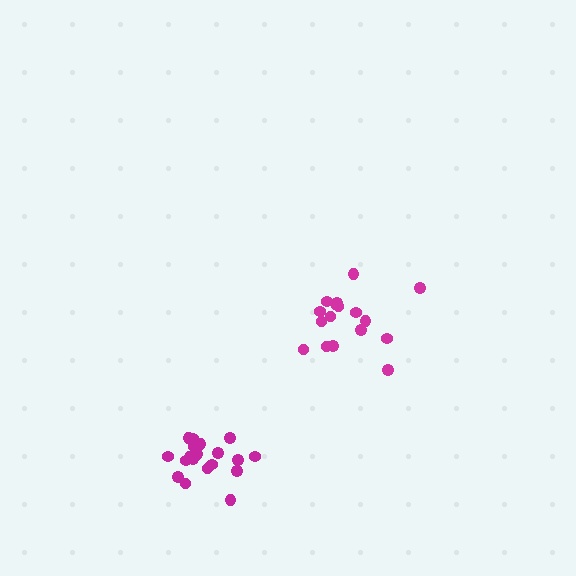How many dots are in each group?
Group 1: 17 dots, Group 2: 19 dots (36 total).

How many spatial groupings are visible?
There are 2 spatial groupings.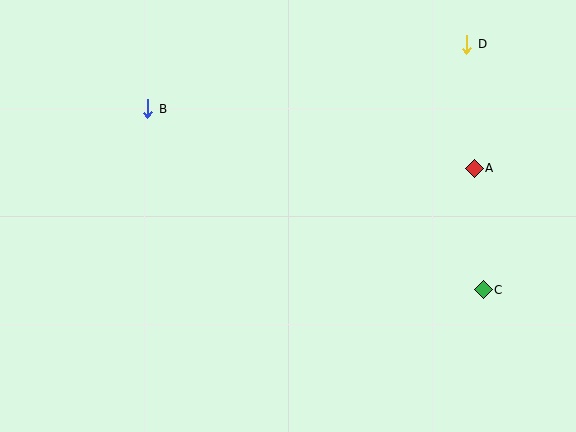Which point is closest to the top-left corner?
Point B is closest to the top-left corner.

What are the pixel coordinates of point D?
Point D is at (467, 44).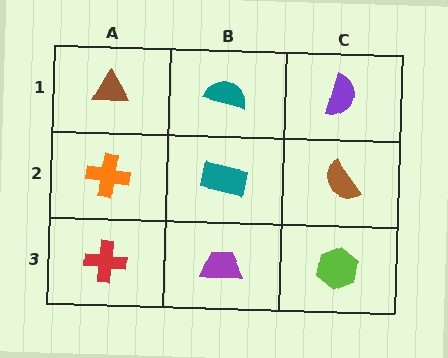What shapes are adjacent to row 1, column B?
A teal rectangle (row 2, column B), a brown triangle (row 1, column A), a purple semicircle (row 1, column C).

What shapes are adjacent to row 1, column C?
A brown semicircle (row 2, column C), a teal semicircle (row 1, column B).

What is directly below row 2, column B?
A purple trapezoid.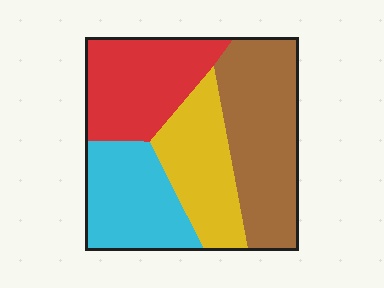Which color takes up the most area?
Brown, at roughly 30%.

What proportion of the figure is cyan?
Cyan covers around 20% of the figure.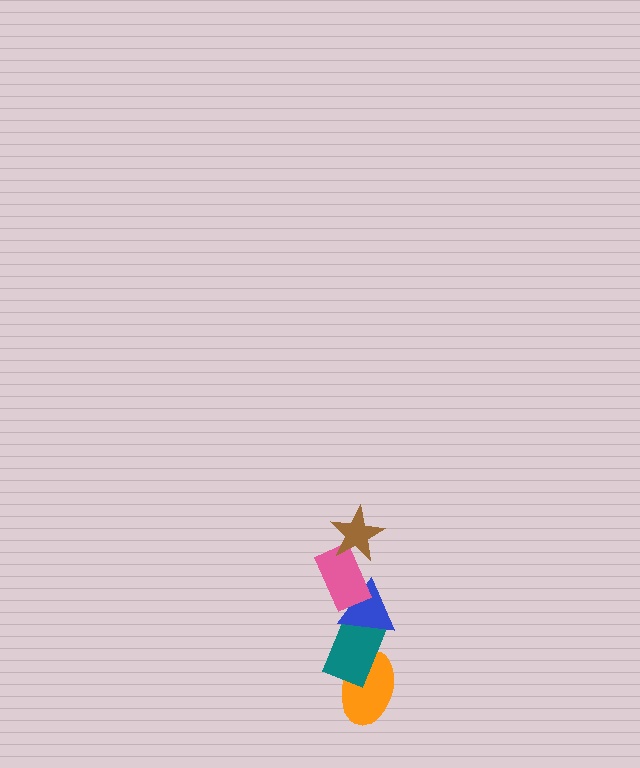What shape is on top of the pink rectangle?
The brown star is on top of the pink rectangle.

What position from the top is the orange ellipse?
The orange ellipse is 5th from the top.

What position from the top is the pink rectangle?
The pink rectangle is 2nd from the top.